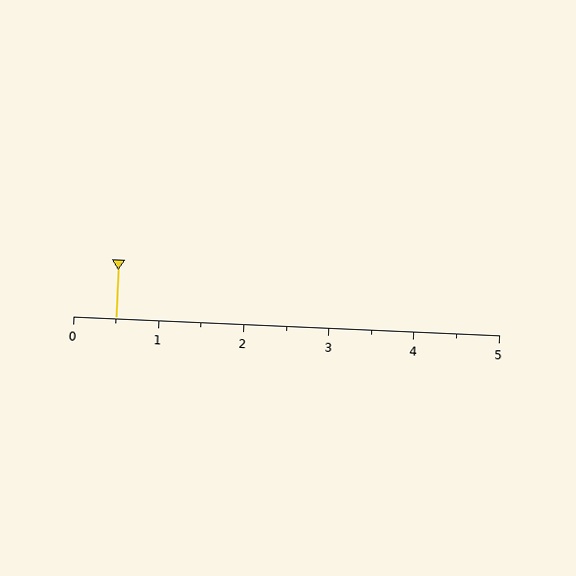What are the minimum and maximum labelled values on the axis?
The axis runs from 0 to 5.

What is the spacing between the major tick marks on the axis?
The major ticks are spaced 1 apart.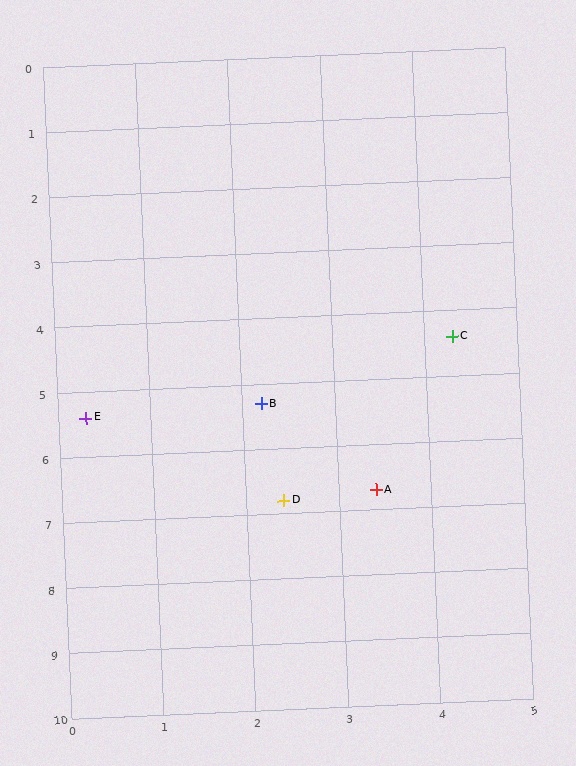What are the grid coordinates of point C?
Point C is at approximately (4.3, 4.4).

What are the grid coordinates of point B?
Point B is at approximately (2.2, 5.3).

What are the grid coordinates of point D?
Point D is at approximately (2.4, 6.8).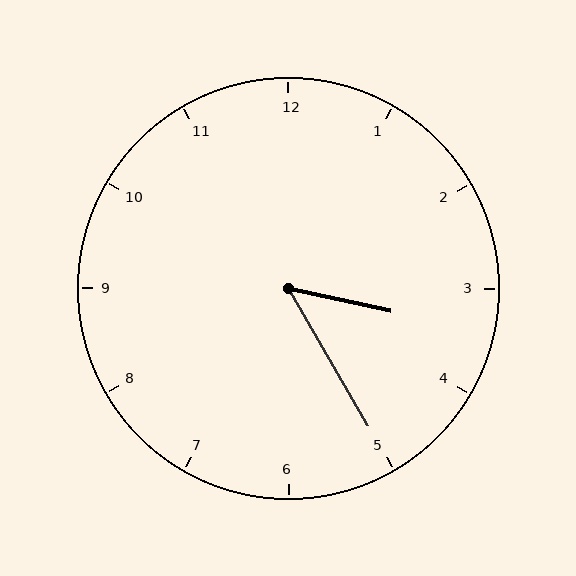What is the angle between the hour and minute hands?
Approximately 48 degrees.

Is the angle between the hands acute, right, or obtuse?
It is acute.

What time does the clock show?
3:25.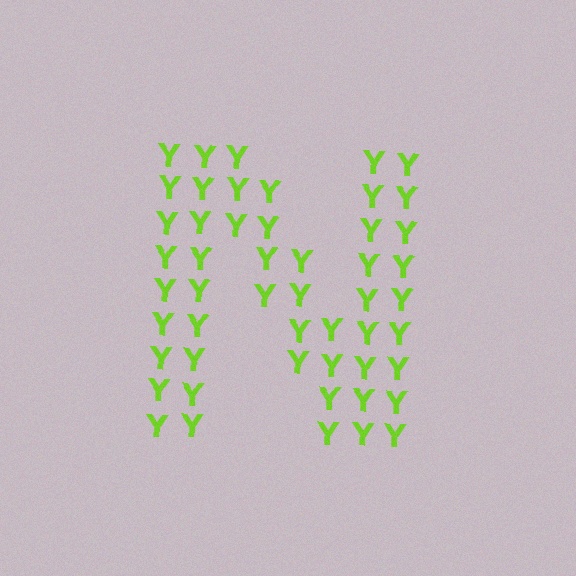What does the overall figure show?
The overall figure shows the letter N.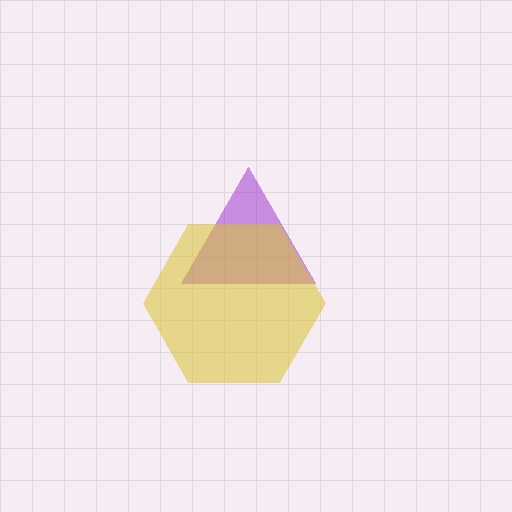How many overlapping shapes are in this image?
There are 2 overlapping shapes in the image.